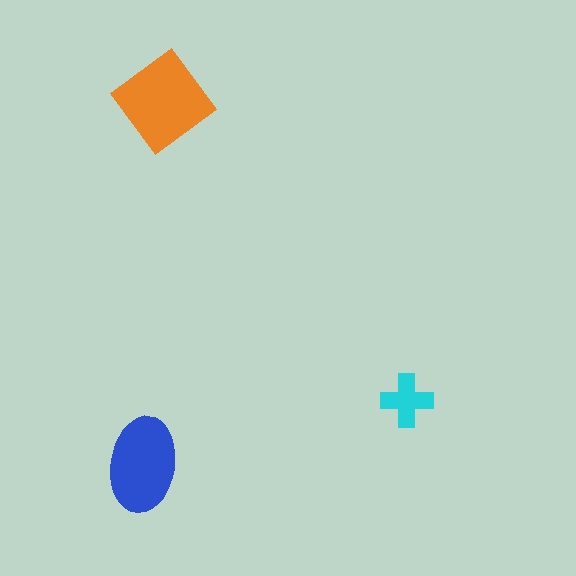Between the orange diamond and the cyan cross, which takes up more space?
The orange diamond.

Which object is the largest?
The orange diamond.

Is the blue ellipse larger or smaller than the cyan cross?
Larger.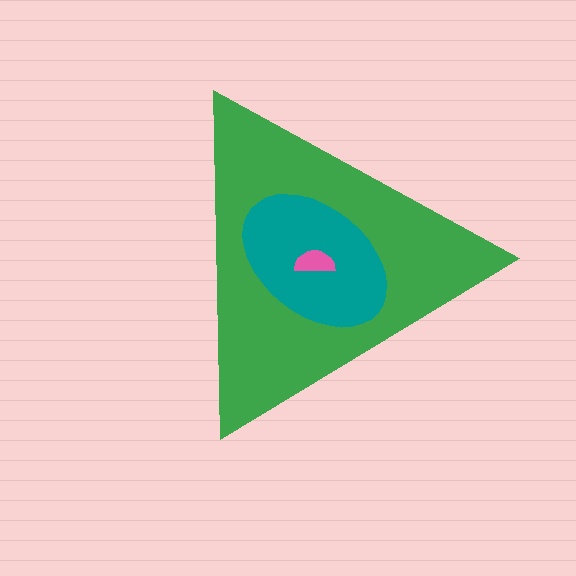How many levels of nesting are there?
3.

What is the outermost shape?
The green triangle.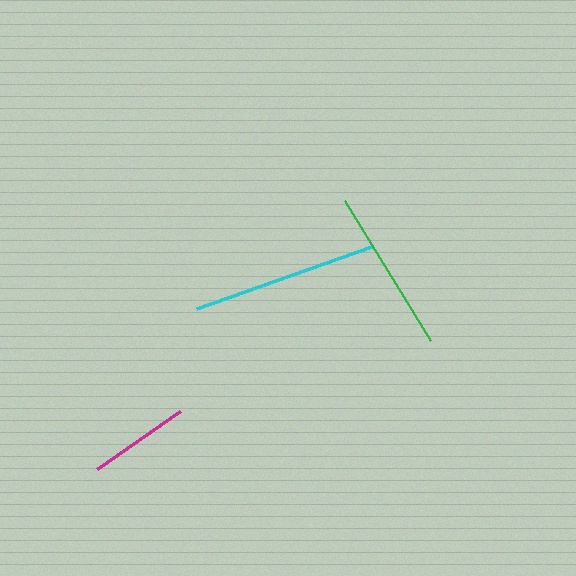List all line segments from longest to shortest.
From longest to shortest: cyan, green, magenta.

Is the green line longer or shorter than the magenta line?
The green line is longer than the magenta line.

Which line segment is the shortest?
The magenta line is the shortest at approximately 101 pixels.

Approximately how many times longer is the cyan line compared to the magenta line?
The cyan line is approximately 1.8 times the length of the magenta line.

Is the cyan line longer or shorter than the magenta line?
The cyan line is longer than the magenta line.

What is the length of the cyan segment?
The cyan segment is approximately 187 pixels long.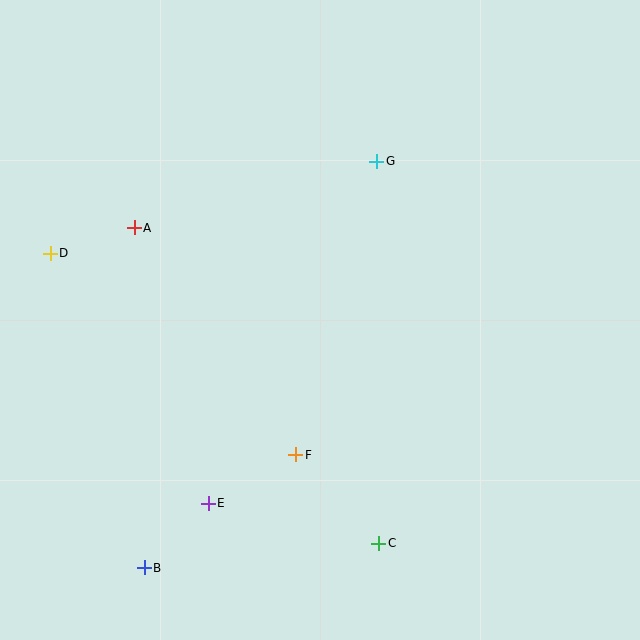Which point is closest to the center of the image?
Point F at (295, 455) is closest to the center.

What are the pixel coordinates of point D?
Point D is at (50, 253).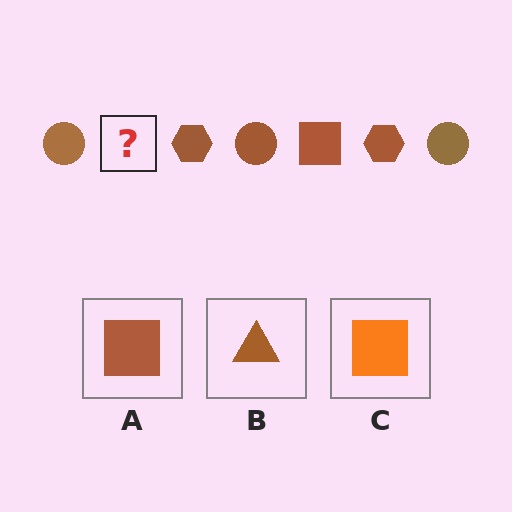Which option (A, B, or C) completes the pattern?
A.